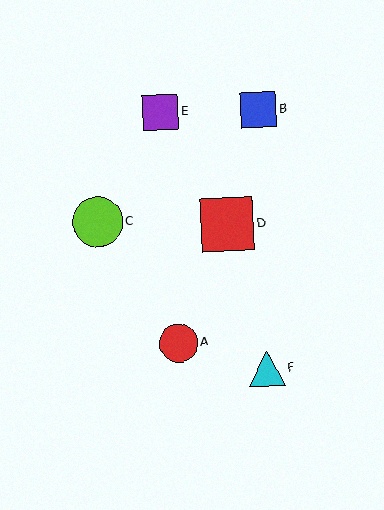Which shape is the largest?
The red square (labeled D) is the largest.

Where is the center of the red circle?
The center of the red circle is at (179, 343).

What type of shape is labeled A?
Shape A is a red circle.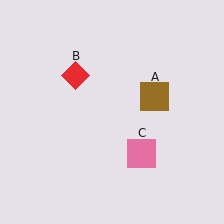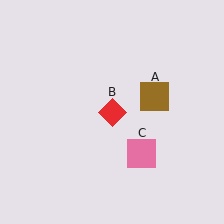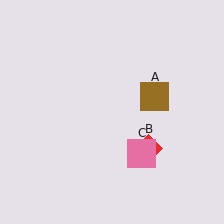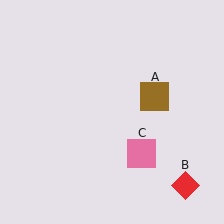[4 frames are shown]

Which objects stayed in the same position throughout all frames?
Brown square (object A) and pink square (object C) remained stationary.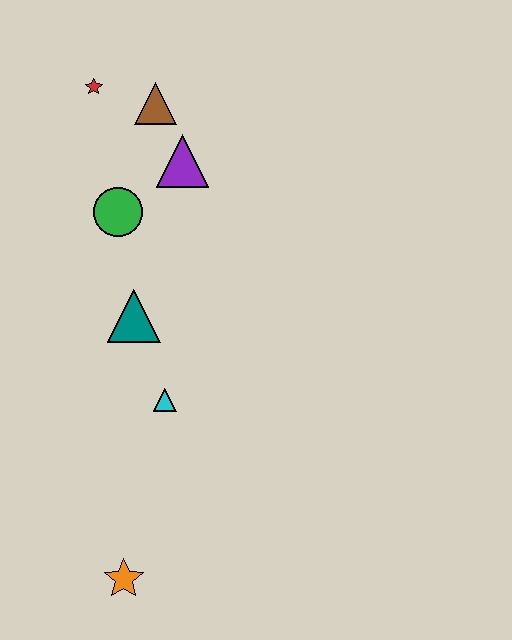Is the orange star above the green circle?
No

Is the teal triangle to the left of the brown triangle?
Yes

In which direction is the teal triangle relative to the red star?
The teal triangle is below the red star.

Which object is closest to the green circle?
The purple triangle is closest to the green circle.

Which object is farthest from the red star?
The orange star is farthest from the red star.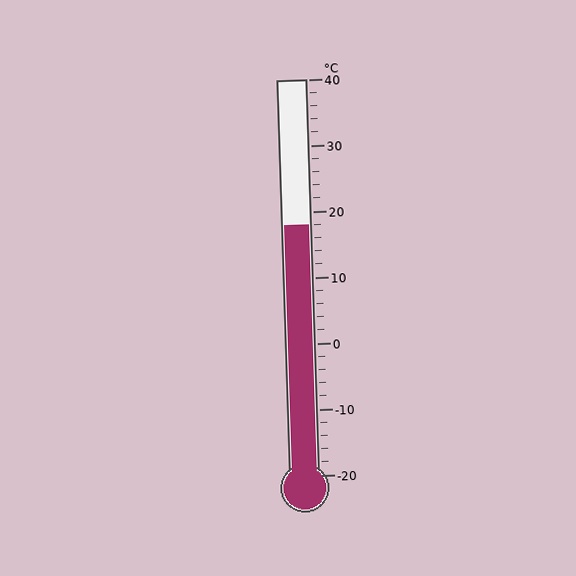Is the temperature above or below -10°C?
The temperature is above -10°C.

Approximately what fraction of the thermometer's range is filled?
The thermometer is filled to approximately 65% of its range.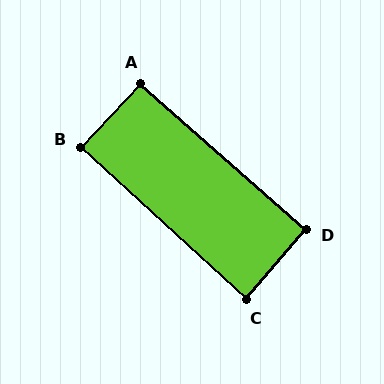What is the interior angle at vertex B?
Approximately 89 degrees (approximately right).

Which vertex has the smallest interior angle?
C, at approximately 88 degrees.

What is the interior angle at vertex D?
Approximately 91 degrees (approximately right).